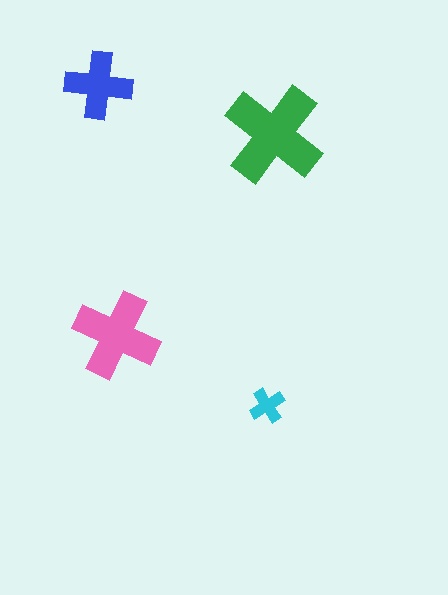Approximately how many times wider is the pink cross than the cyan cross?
About 2.5 times wider.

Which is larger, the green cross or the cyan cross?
The green one.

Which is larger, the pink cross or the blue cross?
The pink one.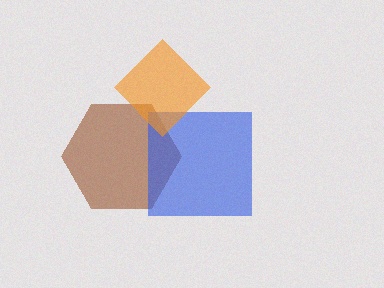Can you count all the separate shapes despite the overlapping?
Yes, there are 3 separate shapes.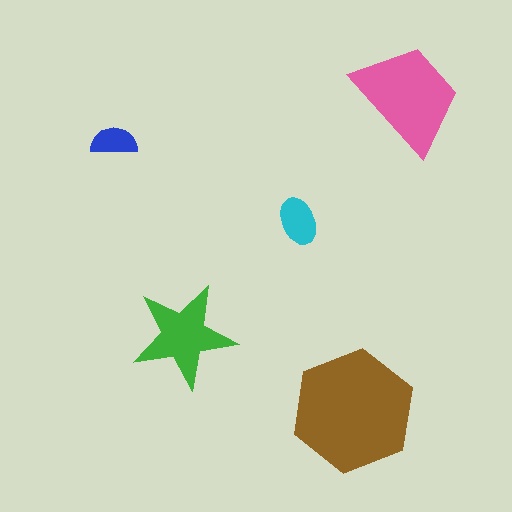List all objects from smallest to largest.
The blue semicircle, the cyan ellipse, the green star, the pink trapezoid, the brown hexagon.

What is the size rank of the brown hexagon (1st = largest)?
1st.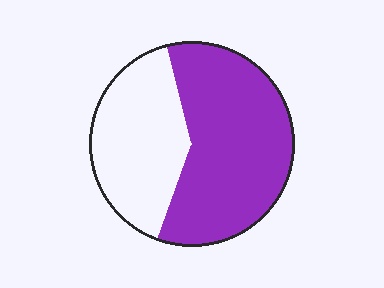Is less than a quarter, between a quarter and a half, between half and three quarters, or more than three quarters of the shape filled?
Between half and three quarters.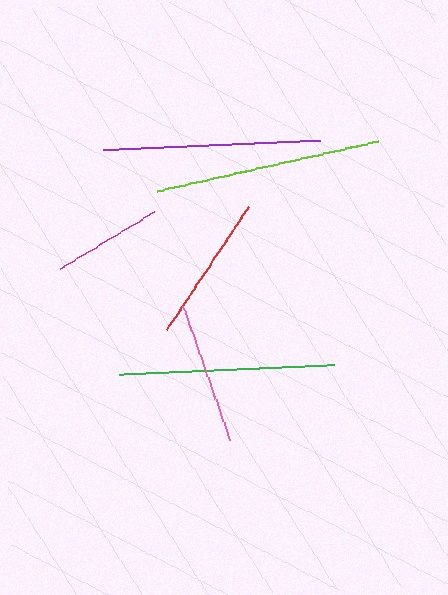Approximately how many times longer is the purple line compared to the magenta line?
The purple line is approximately 1.9 times the length of the magenta line.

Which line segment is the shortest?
The magenta line is the shortest at approximately 111 pixels.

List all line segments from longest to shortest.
From longest to shortest: lime, purple, green, red, pink, magenta.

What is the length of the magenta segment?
The magenta segment is approximately 111 pixels long.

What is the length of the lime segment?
The lime segment is approximately 226 pixels long.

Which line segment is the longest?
The lime line is the longest at approximately 226 pixels.